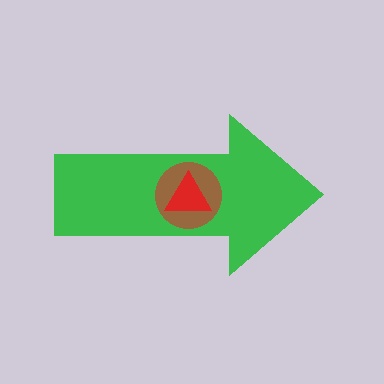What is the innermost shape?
The red triangle.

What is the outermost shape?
The green arrow.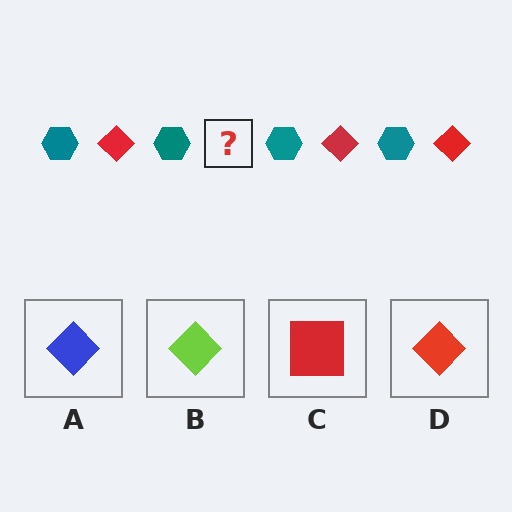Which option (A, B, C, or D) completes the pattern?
D.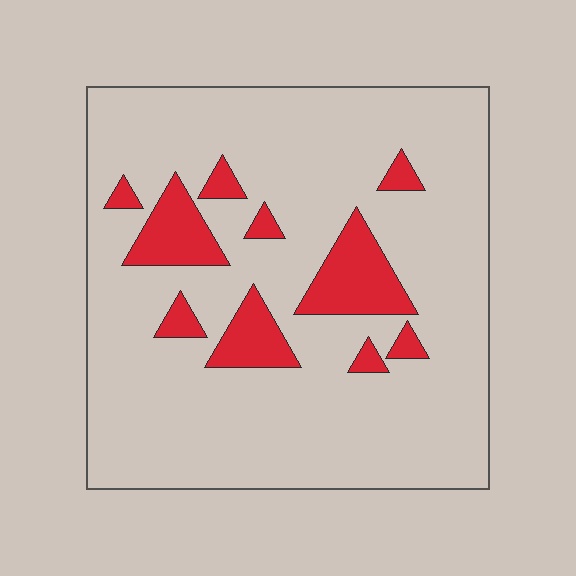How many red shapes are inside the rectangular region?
10.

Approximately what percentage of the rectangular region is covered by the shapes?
Approximately 15%.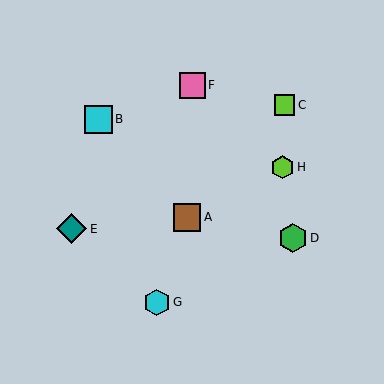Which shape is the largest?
The teal diamond (labeled E) is the largest.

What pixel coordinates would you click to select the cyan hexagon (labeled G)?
Click at (157, 302) to select the cyan hexagon G.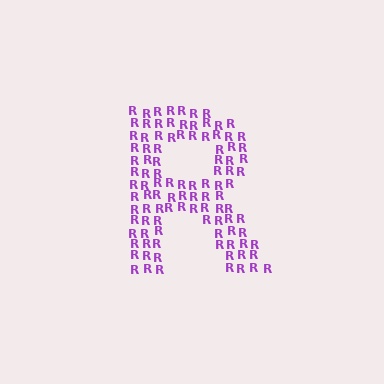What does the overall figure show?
The overall figure shows the letter R.